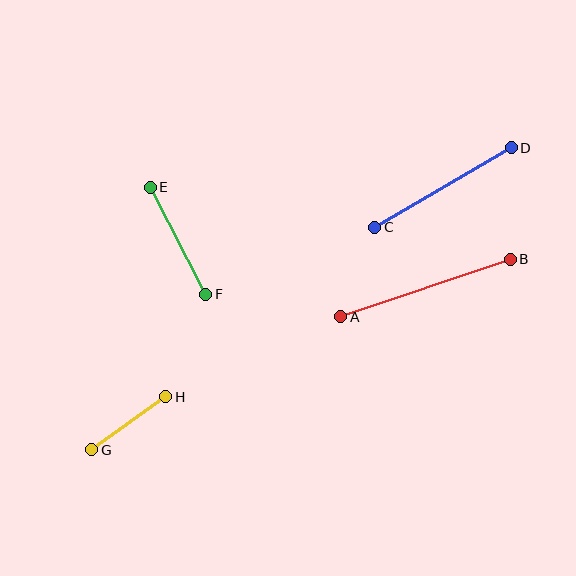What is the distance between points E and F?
The distance is approximately 121 pixels.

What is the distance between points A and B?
The distance is approximately 179 pixels.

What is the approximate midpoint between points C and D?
The midpoint is at approximately (443, 187) pixels.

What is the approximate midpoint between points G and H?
The midpoint is at approximately (129, 423) pixels.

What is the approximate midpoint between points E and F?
The midpoint is at approximately (178, 241) pixels.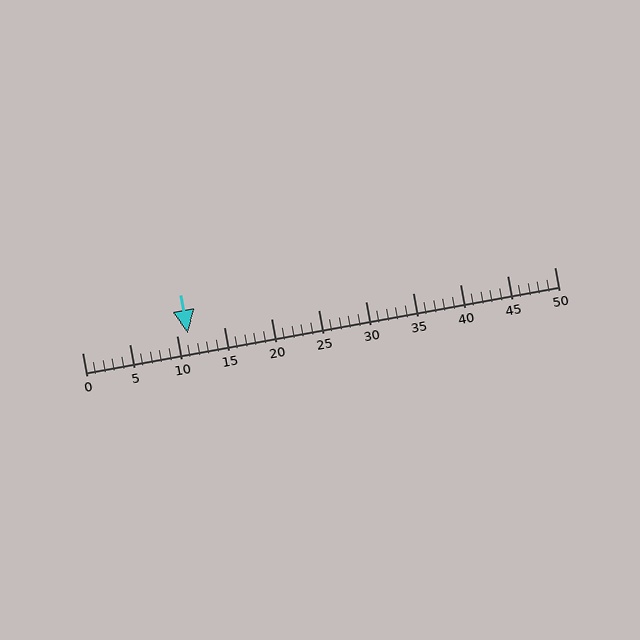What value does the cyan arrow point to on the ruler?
The cyan arrow points to approximately 11.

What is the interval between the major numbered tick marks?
The major tick marks are spaced 5 units apart.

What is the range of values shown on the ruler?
The ruler shows values from 0 to 50.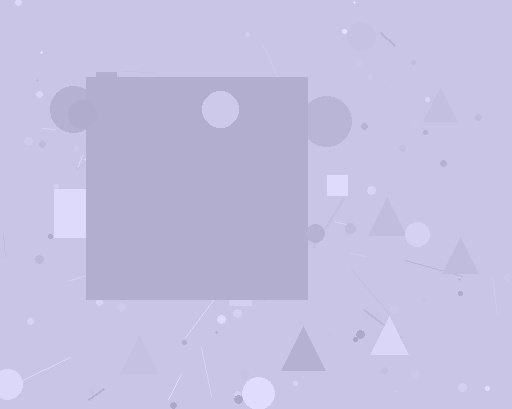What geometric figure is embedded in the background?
A square is embedded in the background.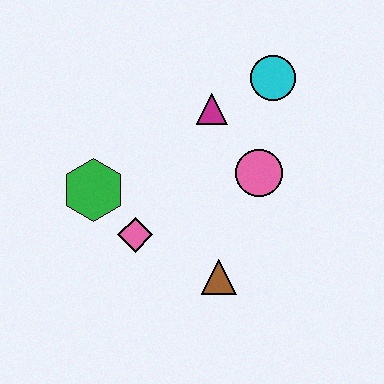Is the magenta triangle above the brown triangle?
Yes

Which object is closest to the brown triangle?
The pink diamond is closest to the brown triangle.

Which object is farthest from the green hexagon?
The cyan circle is farthest from the green hexagon.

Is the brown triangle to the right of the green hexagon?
Yes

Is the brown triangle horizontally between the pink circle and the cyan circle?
No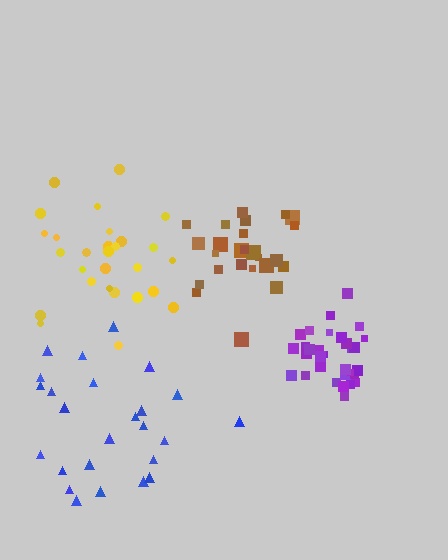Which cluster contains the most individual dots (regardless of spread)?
Purple (32).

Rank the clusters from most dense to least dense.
purple, brown, yellow, blue.